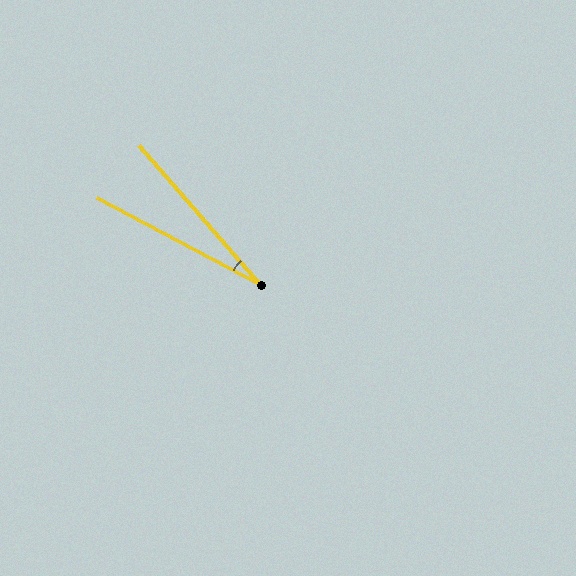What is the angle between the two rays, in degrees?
Approximately 21 degrees.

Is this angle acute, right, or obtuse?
It is acute.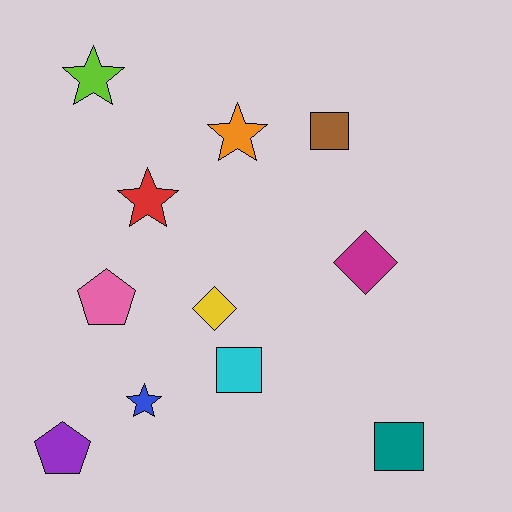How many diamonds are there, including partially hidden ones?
There are 2 diamonds.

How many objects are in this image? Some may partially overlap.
There are 11 objects.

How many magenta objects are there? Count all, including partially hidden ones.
There is 1 magenta object.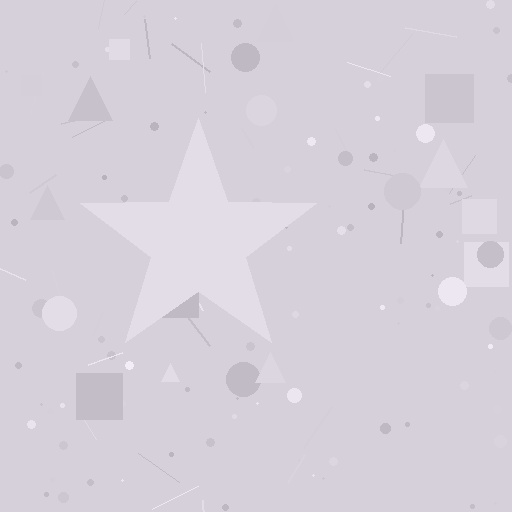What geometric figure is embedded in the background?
A star is embedded in the background.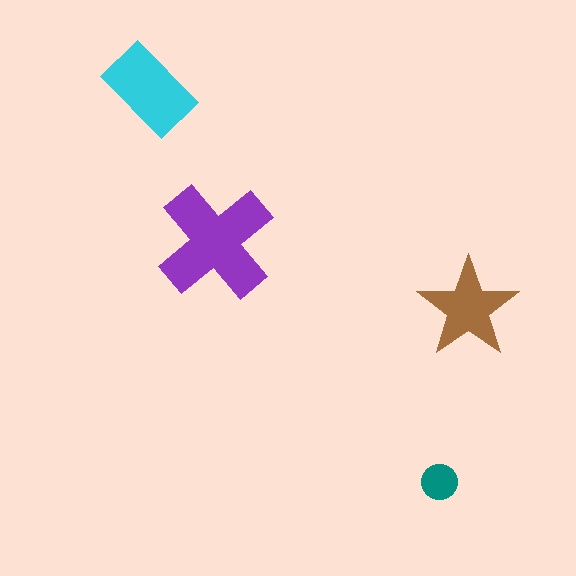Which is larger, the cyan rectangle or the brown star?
The cyan rectangle.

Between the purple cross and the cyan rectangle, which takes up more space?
The purple cross.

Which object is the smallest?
The teal circle.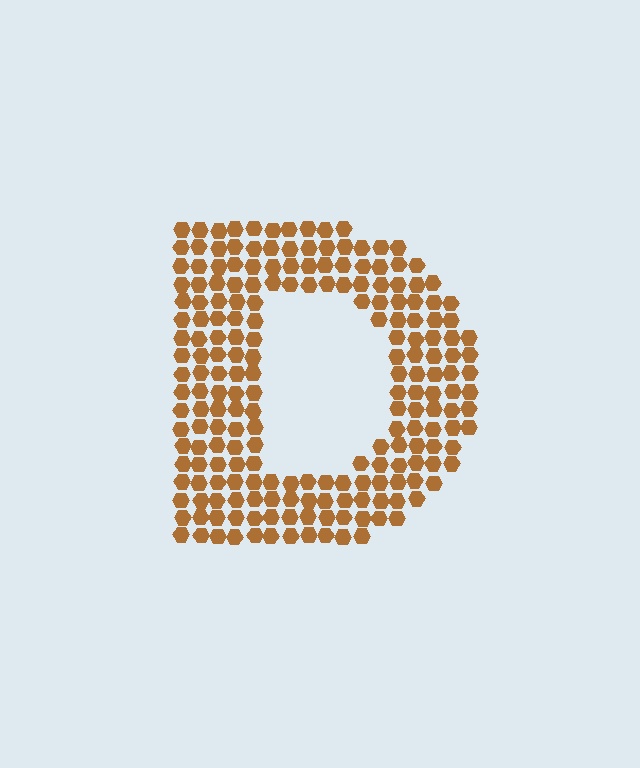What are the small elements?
The small elements are hexagons.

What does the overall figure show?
The overall figure shows the letter D.